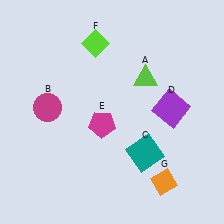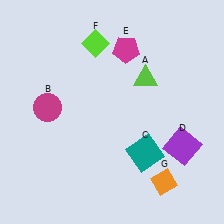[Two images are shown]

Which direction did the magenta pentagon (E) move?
The magenta pentagon (E) moved up.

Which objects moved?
The objects that moved are: the purple square (D), the magenta pentagon (E).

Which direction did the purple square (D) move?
The purple square (D) moved down.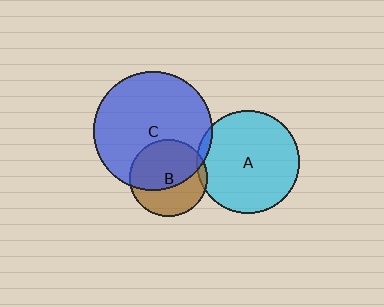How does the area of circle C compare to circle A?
Approximately 1.3 times.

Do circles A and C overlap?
Yes.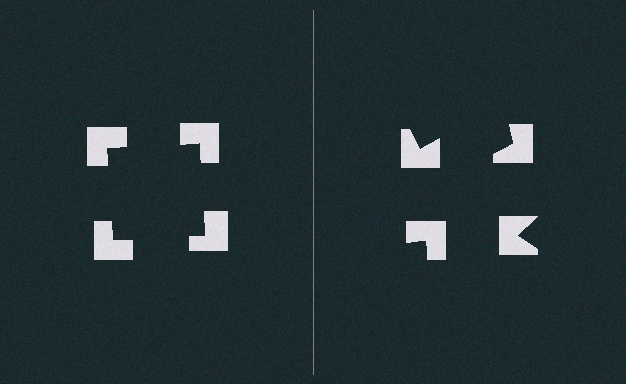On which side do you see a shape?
An illusory square appears on the left side. On the right side the wedge cuts are rotated, so no coherent shape forms.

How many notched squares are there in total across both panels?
8 — 4 on each side.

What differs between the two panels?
The notched squares are positioned identically on both sides; only the wedge orientations differ. On the left they align to a square; on the right they are misaligned.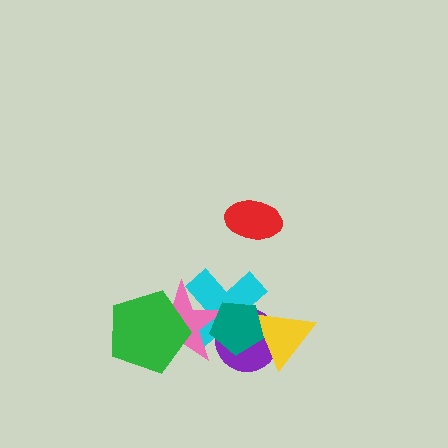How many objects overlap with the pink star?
4 objects overlap with the pink star.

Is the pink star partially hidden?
Yes, it is partially covered by another shape.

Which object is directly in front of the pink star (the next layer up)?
The teal pentagon is directly in front of the pink star.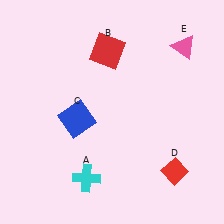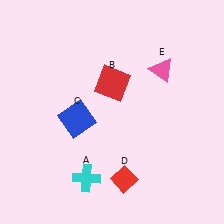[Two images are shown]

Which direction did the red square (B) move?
The red square (B) moved down.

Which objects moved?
The objects that moved are: the red square (B), the red diamond (D), the pink triangle (E).